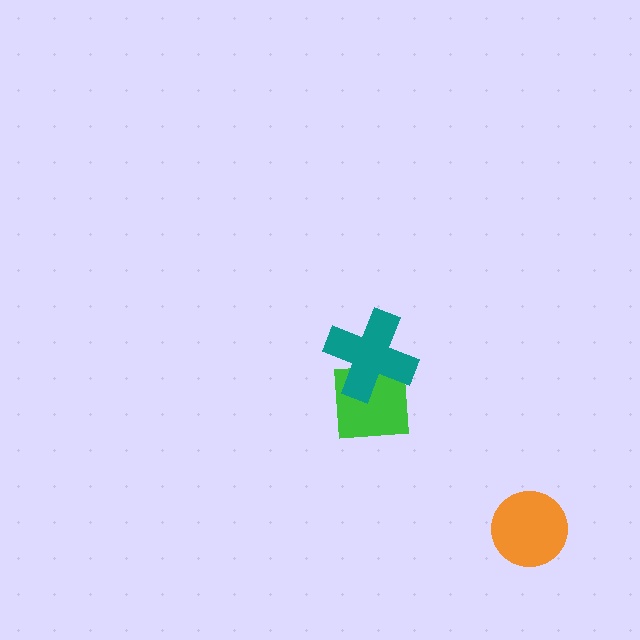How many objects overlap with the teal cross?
1 object overlaps with the teal cross.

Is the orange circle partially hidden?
No, no other shape covers it.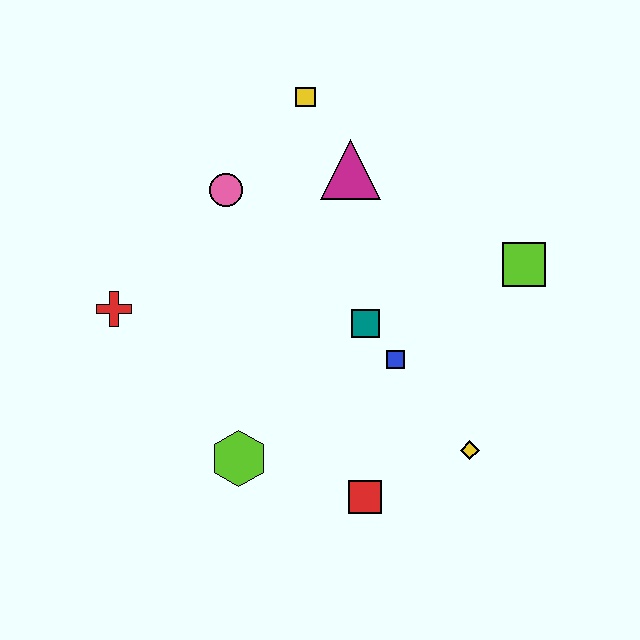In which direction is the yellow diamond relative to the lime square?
The yellow diamond is below the lime square.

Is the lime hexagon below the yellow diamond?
Yes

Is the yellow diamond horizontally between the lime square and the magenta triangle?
Yes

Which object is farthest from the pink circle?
The yellow diamond is farthest from the pink circle.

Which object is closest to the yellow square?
The magenta triangle is closest to the yellow square.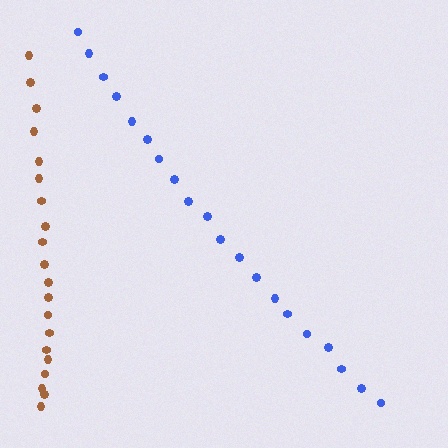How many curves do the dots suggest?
There are 2 distinct paths.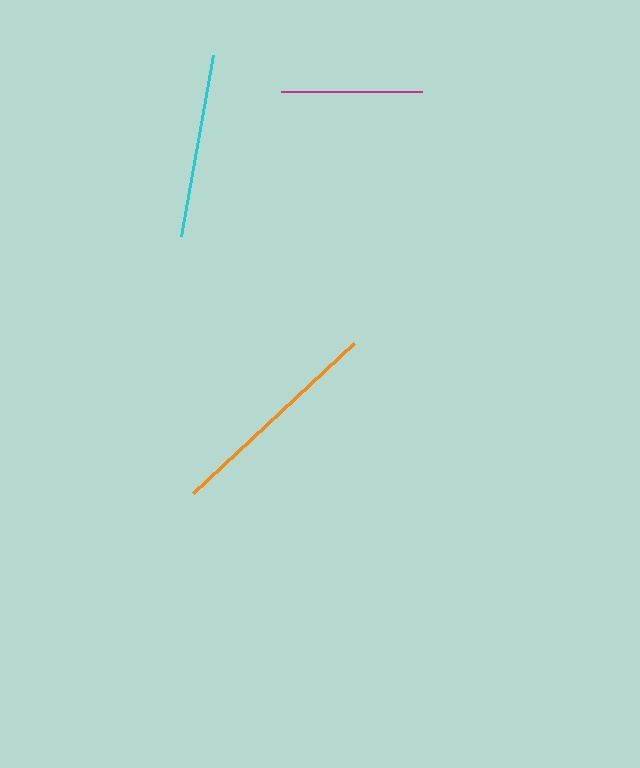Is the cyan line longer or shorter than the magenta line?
The cyan line is longer than the magenta line.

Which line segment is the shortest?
The magenta line is the shortest at approximately 141 pixels.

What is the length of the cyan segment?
The cyan segment is approximately 183 pixels long.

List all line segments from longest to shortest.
From longest to shortest: orange, cyan, magenta.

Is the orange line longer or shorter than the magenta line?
The orange line is longer than the magenta line.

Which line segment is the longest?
The orange line is the longest at approximately 221 pixels.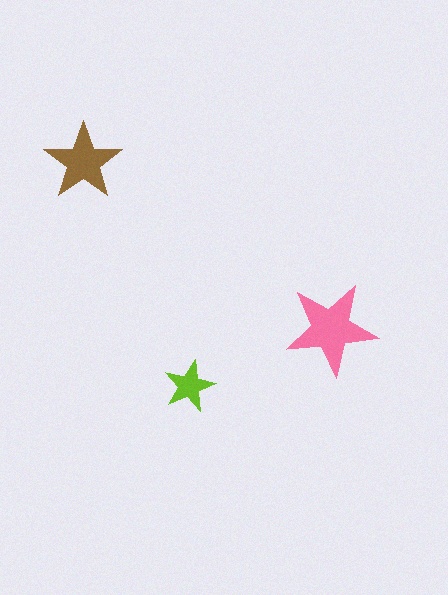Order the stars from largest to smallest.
the pink one, the brown one, the lime one.